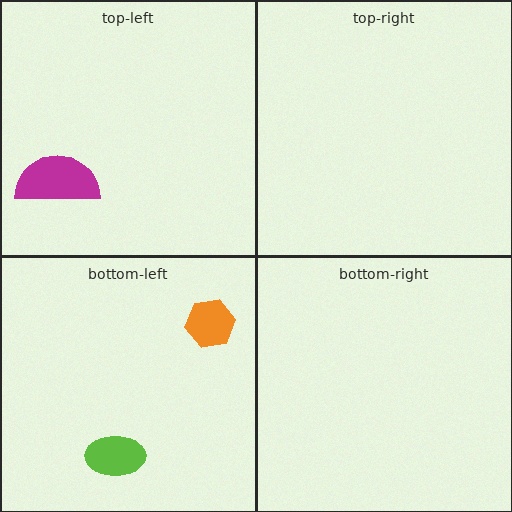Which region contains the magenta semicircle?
The top-left region.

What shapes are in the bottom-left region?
The lime ellipse, the orange hexagon.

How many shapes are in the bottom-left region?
2.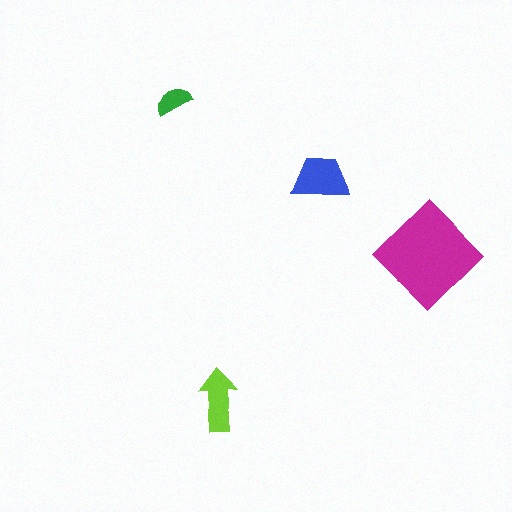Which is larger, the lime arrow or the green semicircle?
The lime arrow.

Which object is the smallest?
The green semicircle.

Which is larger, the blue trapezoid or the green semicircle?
The blue trapezoid.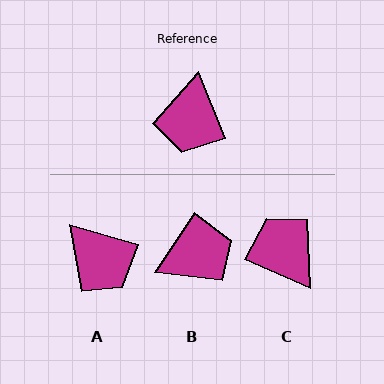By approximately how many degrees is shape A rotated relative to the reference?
Approximately 52 degrees counter-clockwise.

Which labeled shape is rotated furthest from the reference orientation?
C, about 136 degrees away.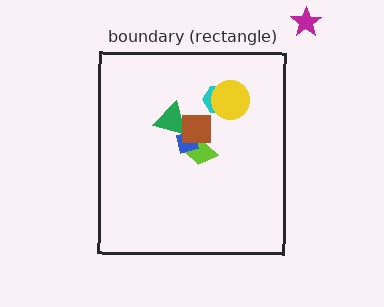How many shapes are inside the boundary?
6 inside, 1 outside.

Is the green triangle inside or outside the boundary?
Inside.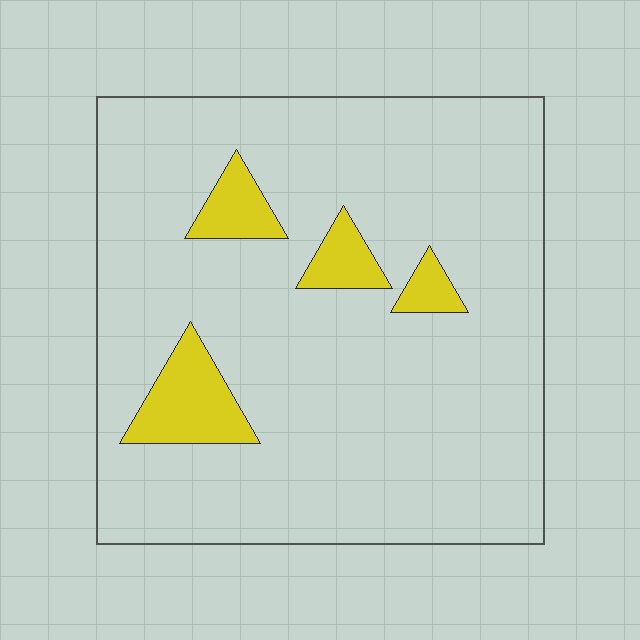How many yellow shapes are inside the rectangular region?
4.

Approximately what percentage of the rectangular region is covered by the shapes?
Approximately 10%.